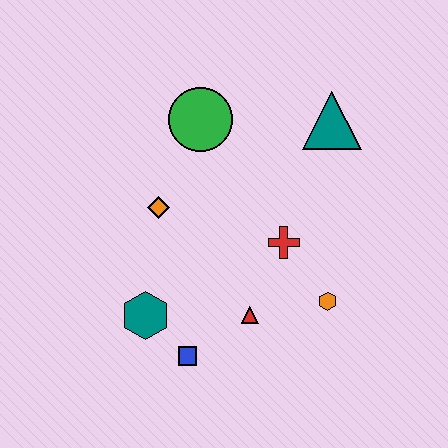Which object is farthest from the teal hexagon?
The teal triangle is farthest from the teal hexagon.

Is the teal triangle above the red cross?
Yes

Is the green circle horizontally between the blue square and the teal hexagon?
No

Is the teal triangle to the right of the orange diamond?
Yes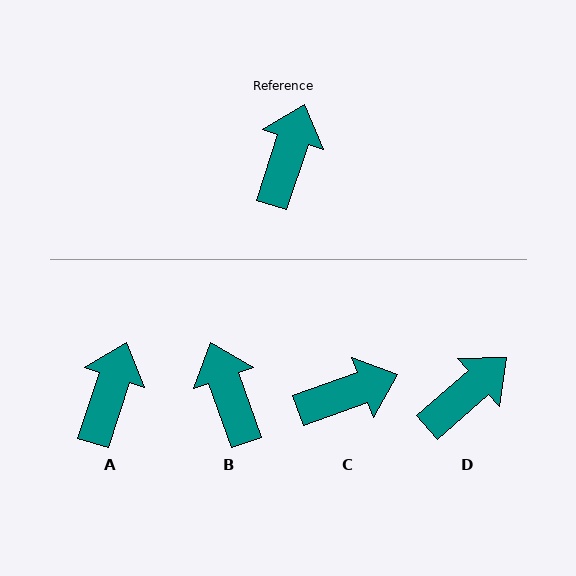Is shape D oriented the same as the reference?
No, it is off by about 31 degrees.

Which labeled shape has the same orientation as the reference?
A.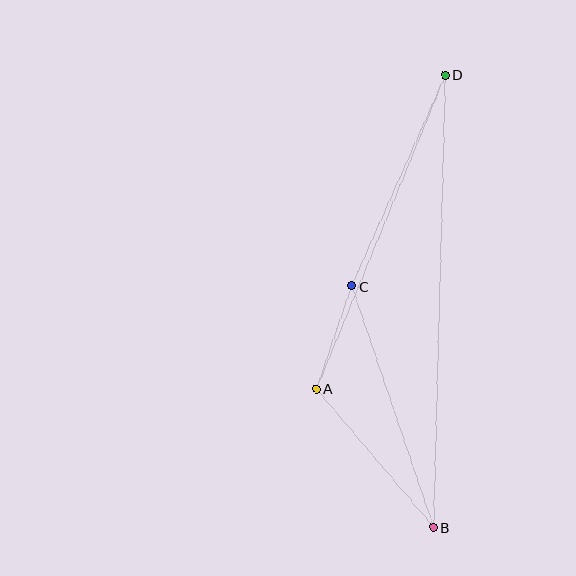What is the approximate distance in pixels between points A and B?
The distance between A and B is approximately 181 pixels.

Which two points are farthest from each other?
Points B and D are farthest from each other.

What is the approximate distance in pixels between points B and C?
The distance between B and C is approximately 254 pixels.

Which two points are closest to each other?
Points A and C are closest to each other.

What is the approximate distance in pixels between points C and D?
The distance between C and D is approximately 231 pixels.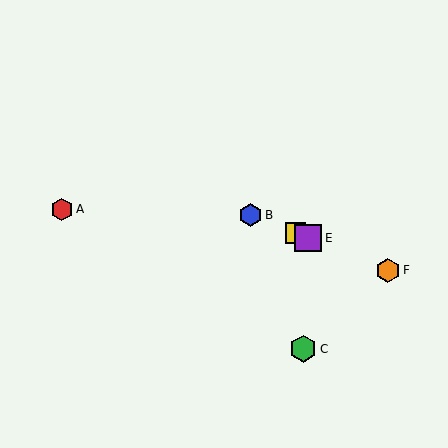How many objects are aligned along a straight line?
4 objects (B, D, E, F) are aligned along a straight line.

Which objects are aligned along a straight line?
Objects B, D, E, F are aligned along a straight line.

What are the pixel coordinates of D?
Object D is at (295, 233).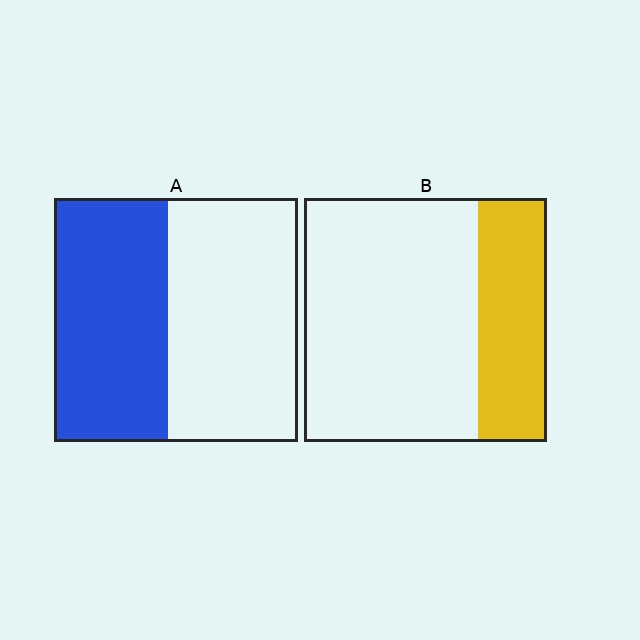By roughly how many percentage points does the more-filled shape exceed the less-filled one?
By roughly 20 percentage points (A over B).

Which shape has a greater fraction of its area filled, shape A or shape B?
Shape A.